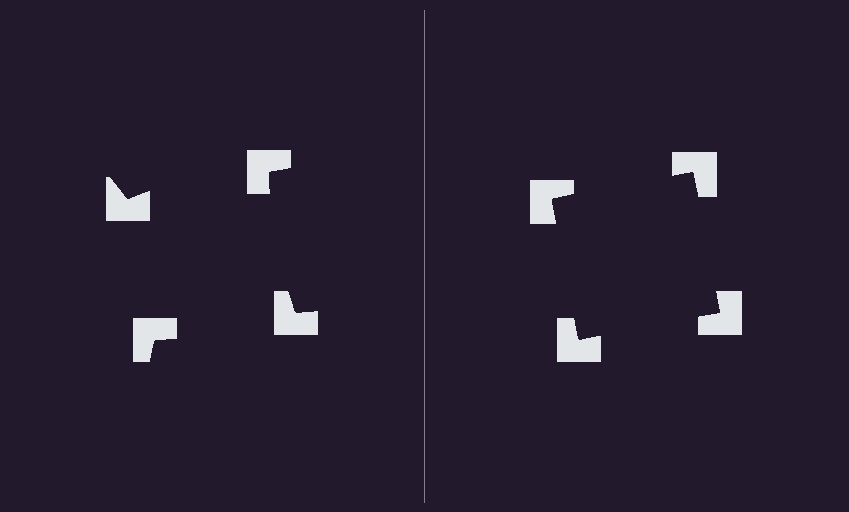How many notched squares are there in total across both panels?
8 — 4 on each side.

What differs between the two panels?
The notched squares are positioned identically on both sides; only the wedge orientations differ. On the right they align to a square; on the left they are misaligned.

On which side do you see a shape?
An illusory square appears on the right side. On the left side the wedge cuts are rotated, so no coherent shape forms.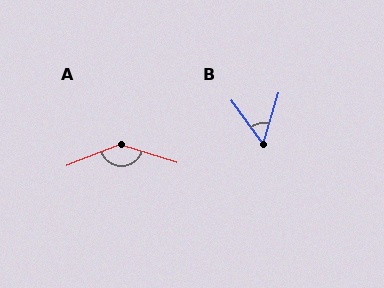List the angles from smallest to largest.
B (53°), A (141°).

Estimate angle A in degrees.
Approximately 141 degrees.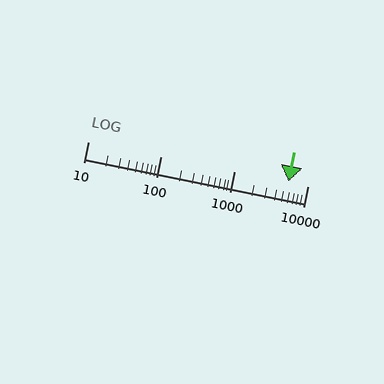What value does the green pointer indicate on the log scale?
The pointer indicates approximately 5500.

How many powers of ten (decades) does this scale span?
The scale spans 3 decades, from 10 to 10000.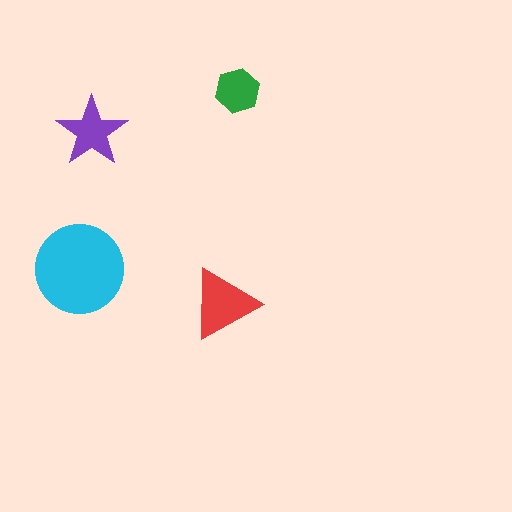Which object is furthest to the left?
The cyan circle is leftmost.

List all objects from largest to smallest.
The cyan circle, the red triangle, the purple star, the green hexagon.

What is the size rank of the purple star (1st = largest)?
3rd.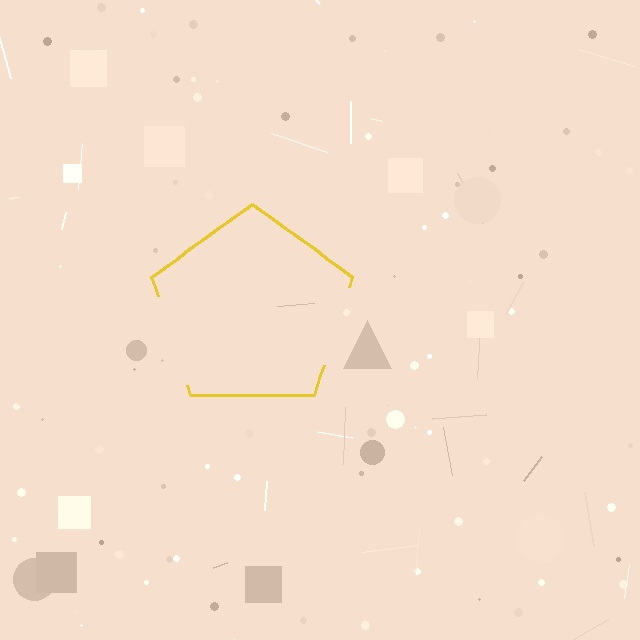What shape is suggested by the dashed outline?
The dashed outline suggests a pentagon.